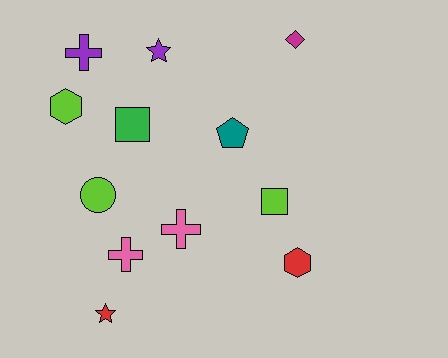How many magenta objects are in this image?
There is 1 magenta object.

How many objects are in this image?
There are 12 objects.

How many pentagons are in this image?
There is 1 pentagon.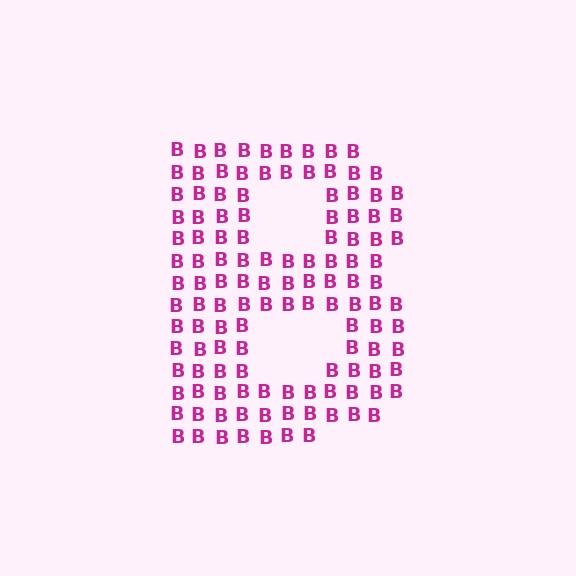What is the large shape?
The large shape is the letter B.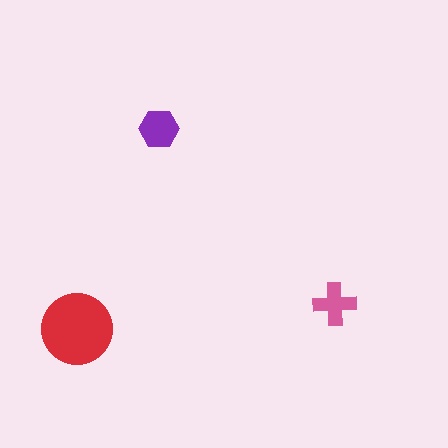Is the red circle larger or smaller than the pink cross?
Larger.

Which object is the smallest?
The pink cross.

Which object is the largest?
The red circle.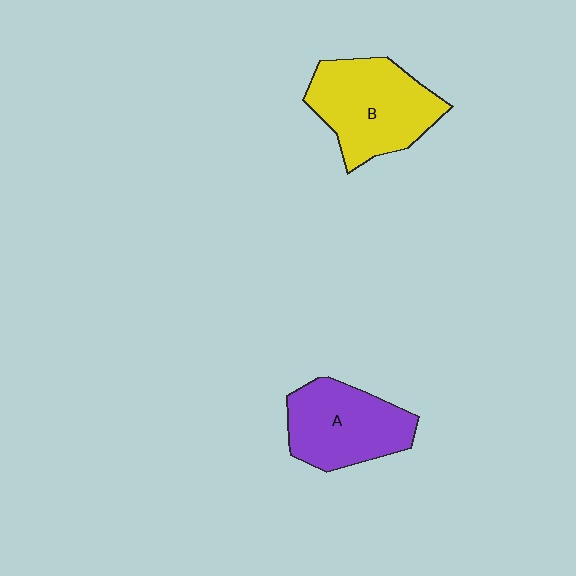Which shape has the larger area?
Shape B (yellow).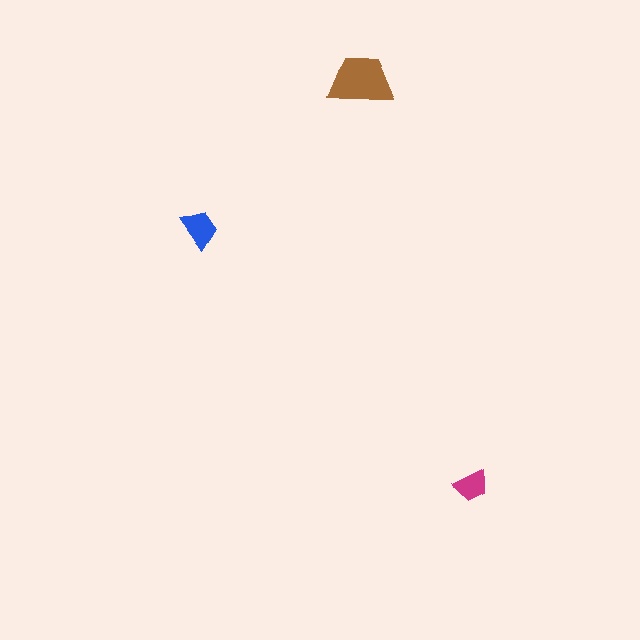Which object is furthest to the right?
The magenta trapezoid is rightmost.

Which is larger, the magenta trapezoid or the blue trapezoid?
The blue one.